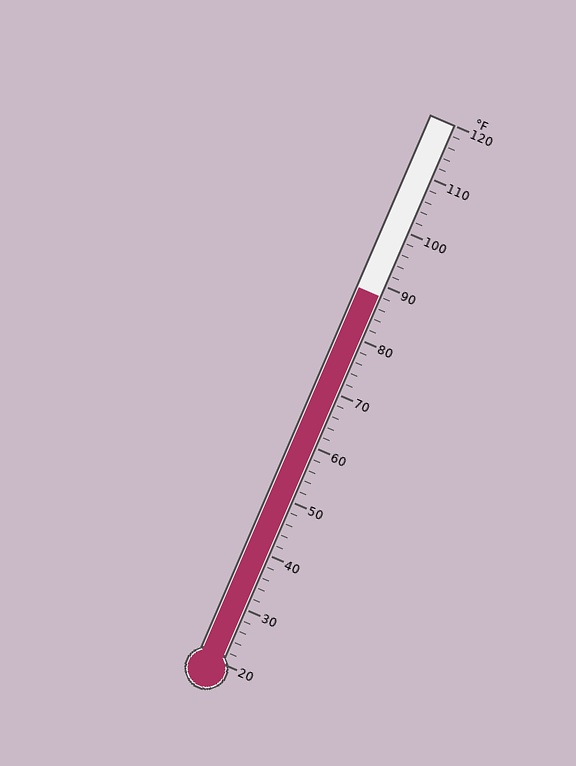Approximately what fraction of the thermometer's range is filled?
The thermometer is filled to approximately 70% of its range.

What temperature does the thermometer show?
The thermometer shows approximately 88°F.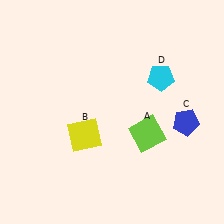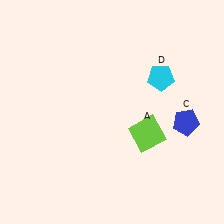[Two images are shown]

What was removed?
The yellow square (B) was removed in Image 2.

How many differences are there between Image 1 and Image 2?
There is 1 difference between the two images.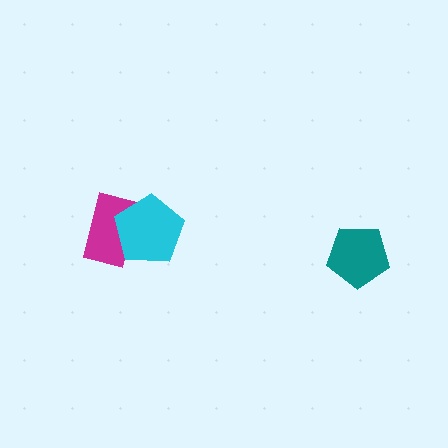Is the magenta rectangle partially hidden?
Yes, it is partially covered by another shape.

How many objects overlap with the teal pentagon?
0 objects overlap with the teal pentagon.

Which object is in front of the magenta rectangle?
The cyan pentagon is in front of the magenta rectangle.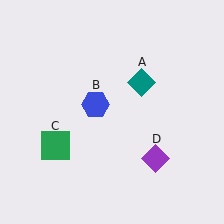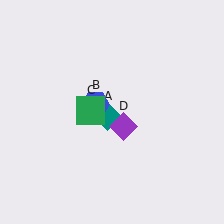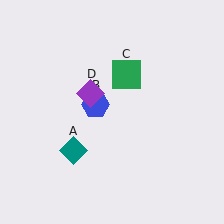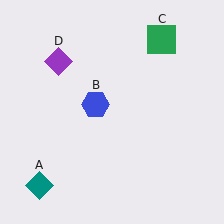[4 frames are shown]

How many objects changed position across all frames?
3 objects changed position: teal diamond (object A), green square (object C), purple diamond (object D).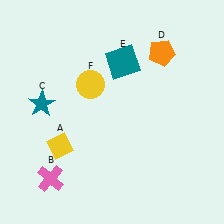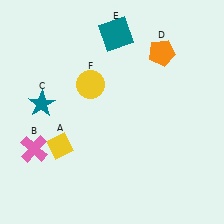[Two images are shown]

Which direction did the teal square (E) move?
The teal square (E) moved up.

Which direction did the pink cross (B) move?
The pink cross (B) moved up.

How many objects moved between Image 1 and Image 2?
2 objects moved between the two images.